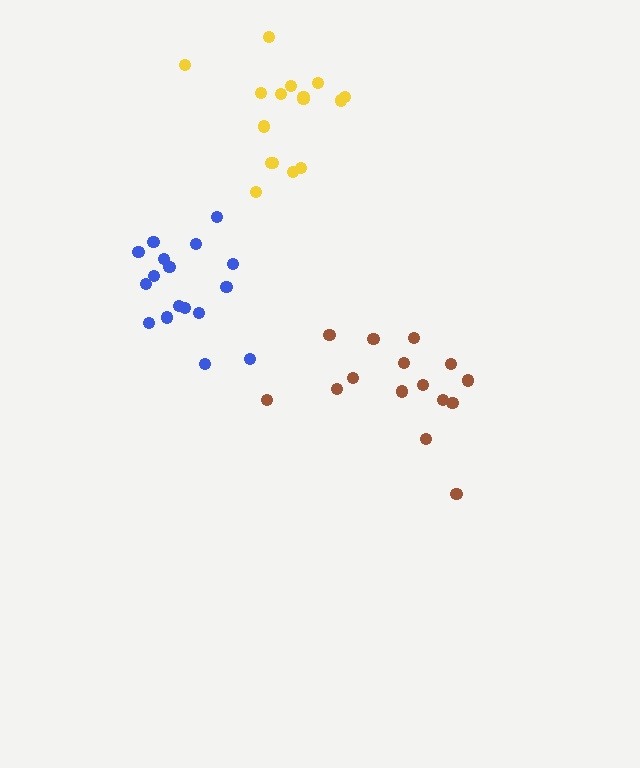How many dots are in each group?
Group 1: 15 dots, Group 2: 16 dots, Group 3: 17 dots (48 total).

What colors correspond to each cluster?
The clusters are colored: brown, yellow, blue.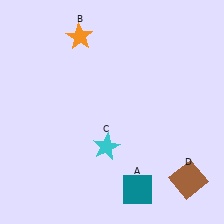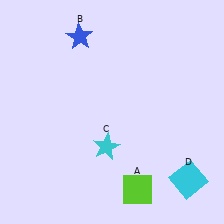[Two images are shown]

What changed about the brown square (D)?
In Image 1, D is brown. In Image 2, it changed to cyan.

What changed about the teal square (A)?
In Image 1, A is teal. In Image 2, it changed to lime.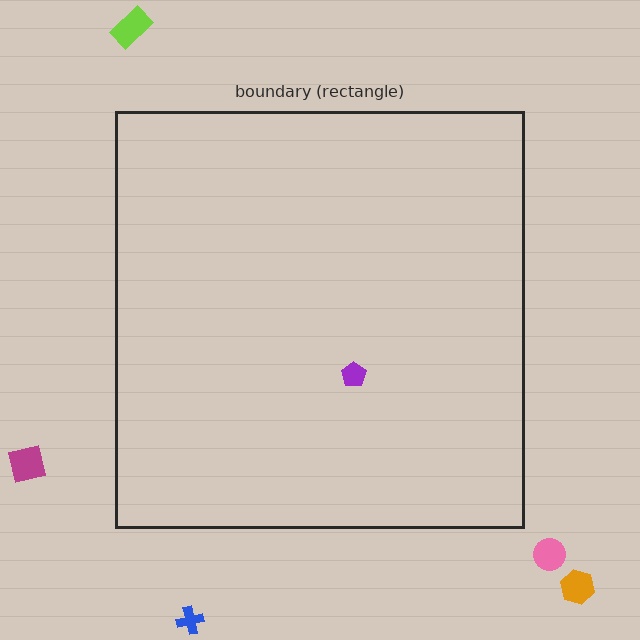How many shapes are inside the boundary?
1 inside, 5 outside.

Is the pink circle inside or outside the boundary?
Outside.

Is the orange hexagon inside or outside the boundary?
Outside.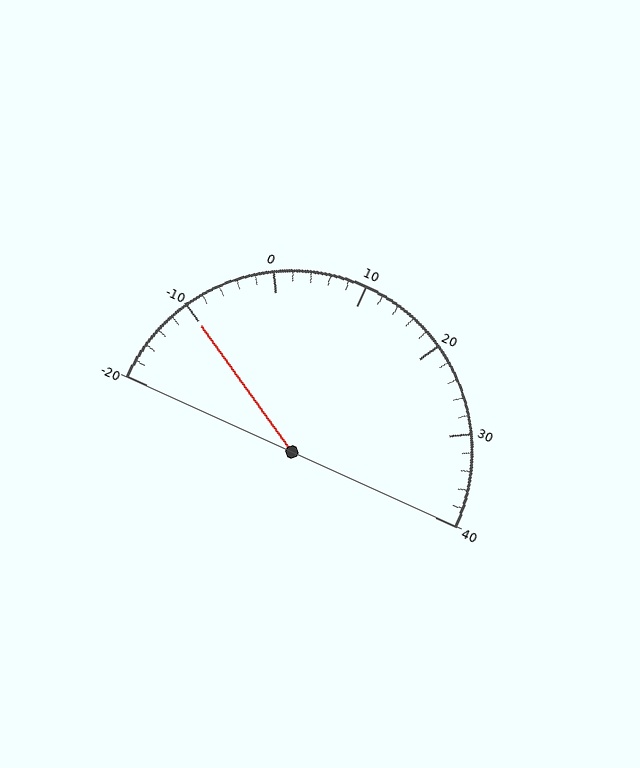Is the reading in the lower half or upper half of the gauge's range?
The reading is in the lower half of the range (-20 to 40).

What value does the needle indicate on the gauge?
The needle indicates approximately -10.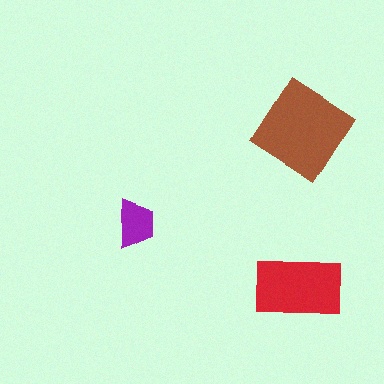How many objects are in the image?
There are 3 objects in the image.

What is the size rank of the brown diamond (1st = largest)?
1st.